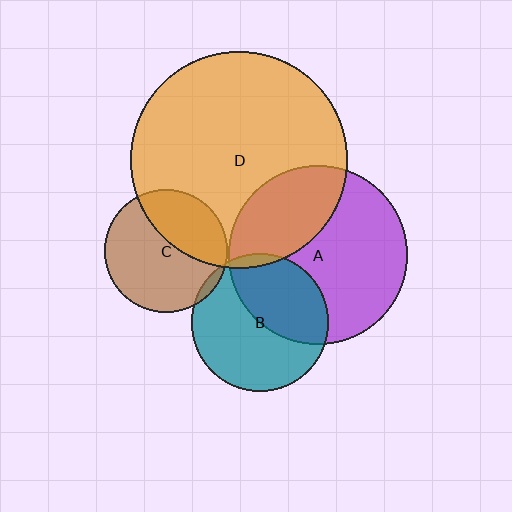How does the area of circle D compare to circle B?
Approximately 2.5 times.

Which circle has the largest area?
Circle D (orange).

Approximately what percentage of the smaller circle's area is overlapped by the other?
Approximately 5%.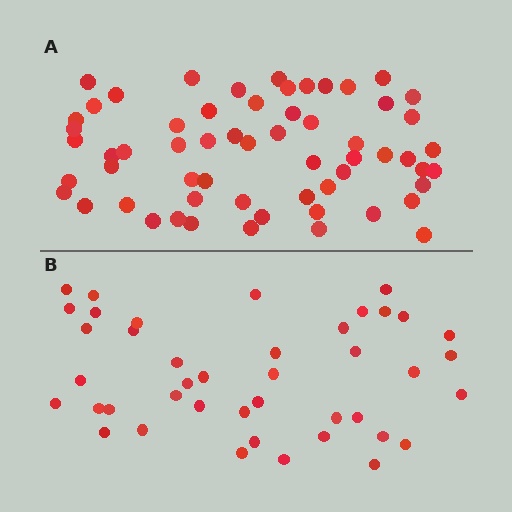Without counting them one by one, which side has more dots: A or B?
Region A (the top region) has more dots.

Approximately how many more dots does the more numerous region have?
Region A has approximately 20 more dots than region B.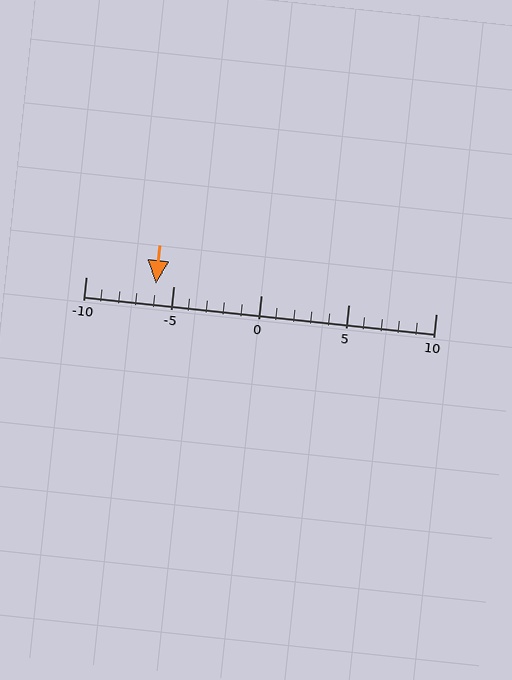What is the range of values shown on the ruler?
The ruler shows values from -10 to 10.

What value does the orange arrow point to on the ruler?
The orange arrow points to approximately -6.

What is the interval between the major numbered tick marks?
The major tick marks are spaced 5 units apart.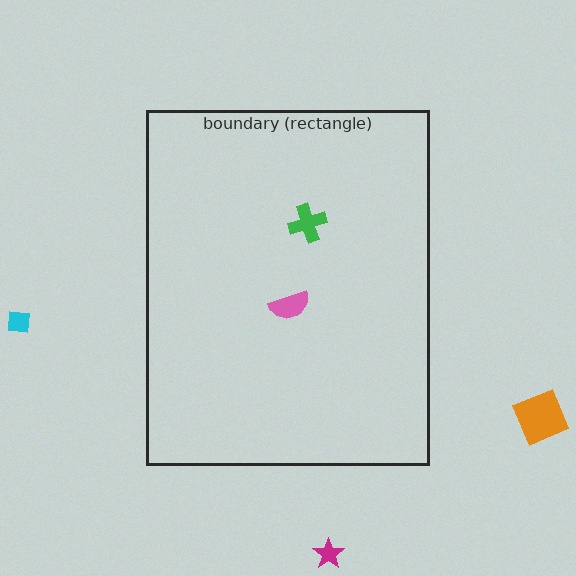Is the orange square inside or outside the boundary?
Outside.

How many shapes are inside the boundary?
2 inside, 3 outside.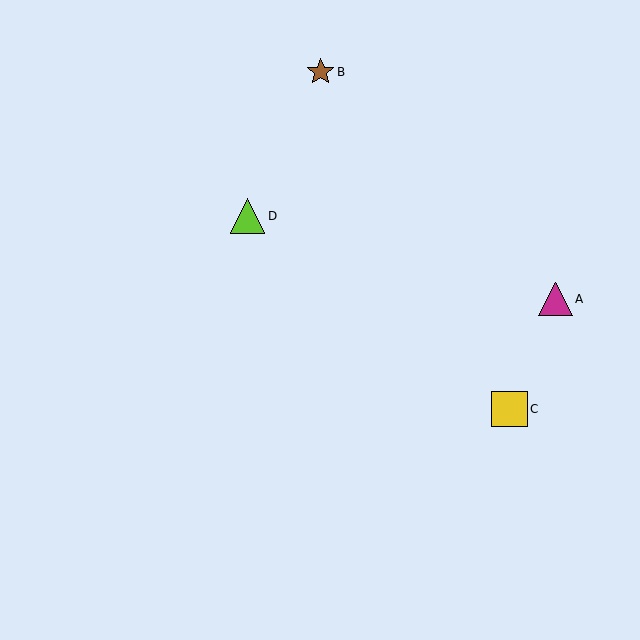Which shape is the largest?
The yellow square (labeled C) is the largest.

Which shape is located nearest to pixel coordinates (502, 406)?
The yellow square (labeled C) at (509, 409) is nearest to that location.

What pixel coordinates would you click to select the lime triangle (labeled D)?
Click at (247, 216) to select the lime triangle D.